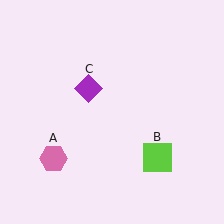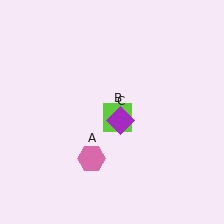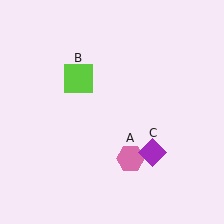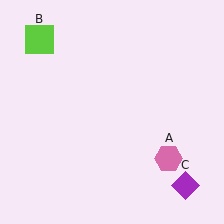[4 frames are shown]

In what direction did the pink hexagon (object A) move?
The pink hexagon (object A) moved right.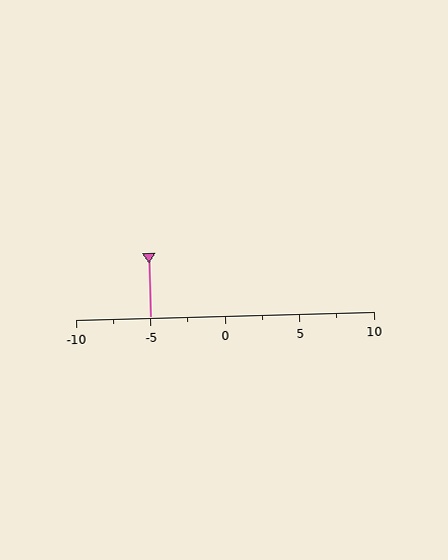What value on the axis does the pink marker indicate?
The marker indicates approximately -5.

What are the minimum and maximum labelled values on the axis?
The axis runs from -10 to 10.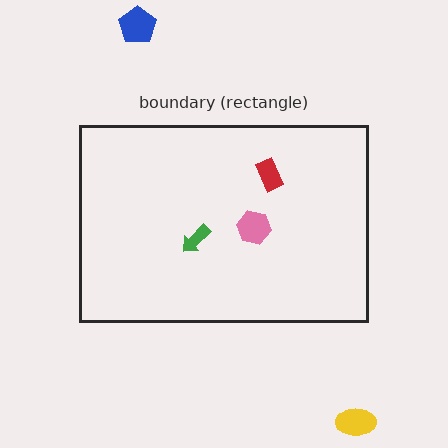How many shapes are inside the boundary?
3 inside, 2 outside.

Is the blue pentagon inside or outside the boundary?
Outside.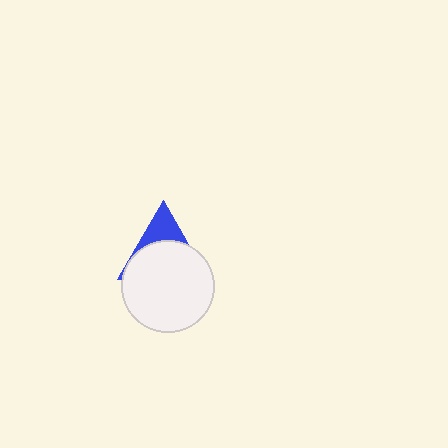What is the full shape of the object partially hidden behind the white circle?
The partially hidden object is a blue triangle.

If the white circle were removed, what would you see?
You would see the complete blue triangle.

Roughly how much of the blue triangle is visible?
A small part of it is visible (roughly 31%).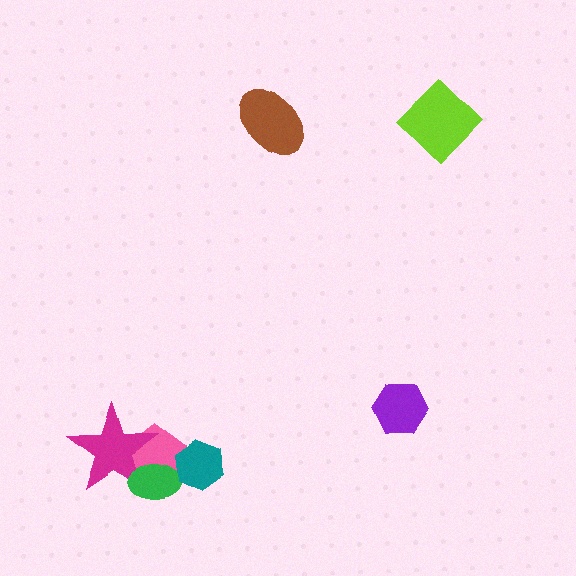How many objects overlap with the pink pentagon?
3 objects overlap with the pink pentagon.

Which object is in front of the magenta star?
The green ellipse is in front of the magenta star.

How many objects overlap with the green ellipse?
2 objects overlap with the green ellipse.